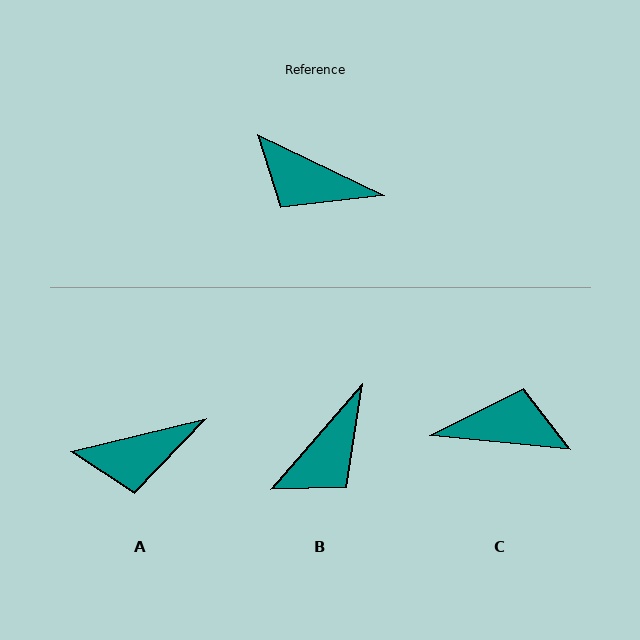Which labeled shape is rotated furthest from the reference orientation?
C, about 160 degrees away.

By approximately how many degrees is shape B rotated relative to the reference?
Approximately 74 degrees counter-clockwise.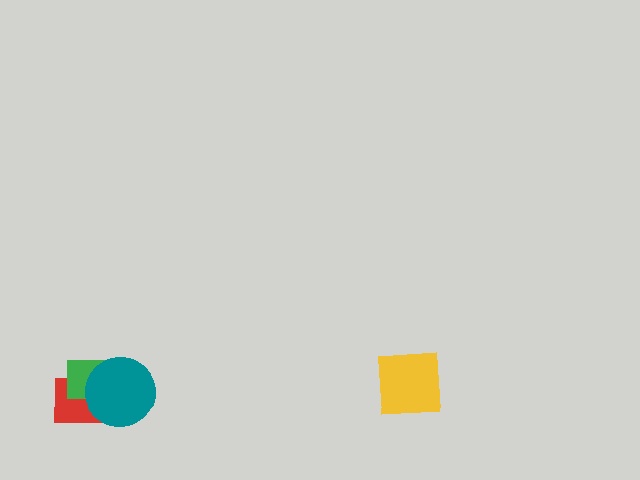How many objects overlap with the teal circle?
2 objects overlap with the teal circle.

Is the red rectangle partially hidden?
Yes, it is partially covered by another shape.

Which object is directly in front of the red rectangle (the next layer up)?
The green rectangle is directly in front of the red rectangle.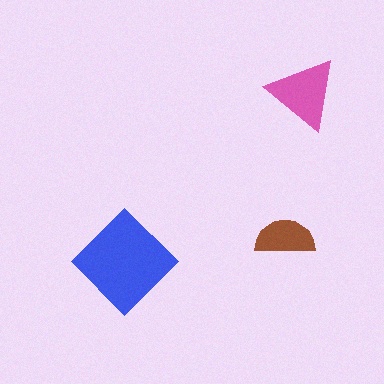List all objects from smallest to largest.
The brown semicircle, the pink triangle, the blue diamond.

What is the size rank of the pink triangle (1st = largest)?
2nd.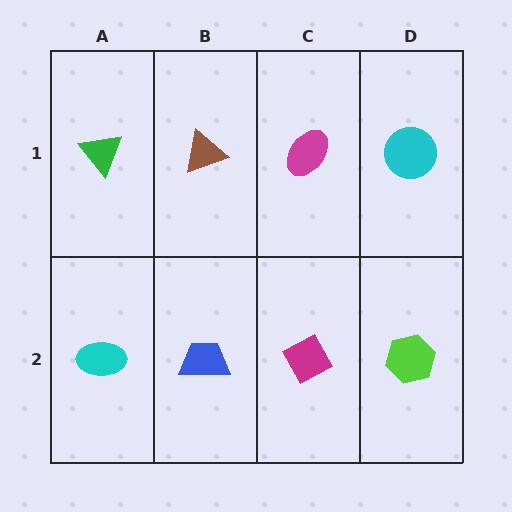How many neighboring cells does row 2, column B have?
3.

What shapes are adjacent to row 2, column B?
A brown triangle (row 1, column B), a cyan ellipse (row 2, column A), a magenta diamond (row 2, column C).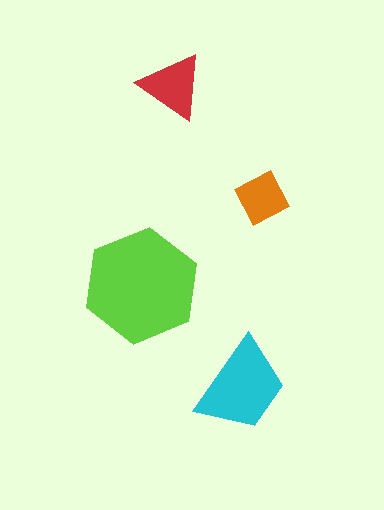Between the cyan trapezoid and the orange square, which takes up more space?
The cyan trapezoid.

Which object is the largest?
The lime hexagon.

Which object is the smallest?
The orange square.